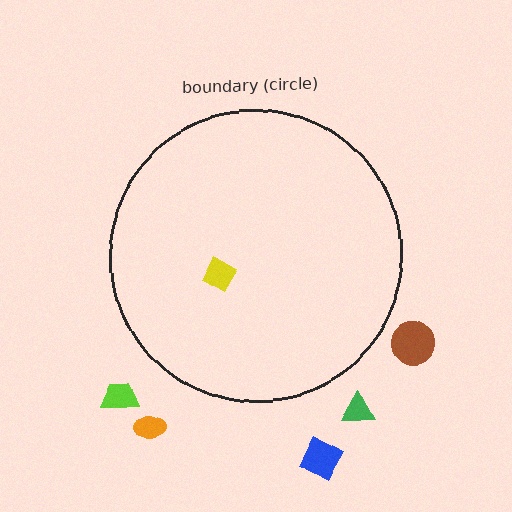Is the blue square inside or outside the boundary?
Outside.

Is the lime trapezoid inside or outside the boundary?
Outside.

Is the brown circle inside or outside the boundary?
Outside.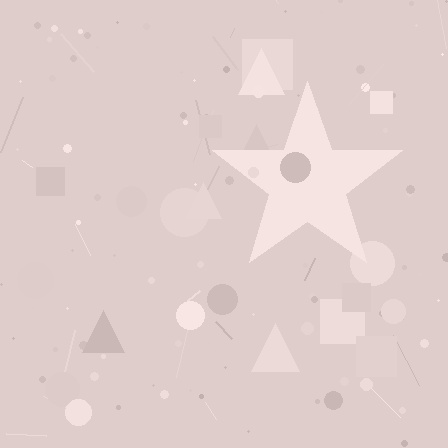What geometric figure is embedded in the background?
A star is embedded in the background.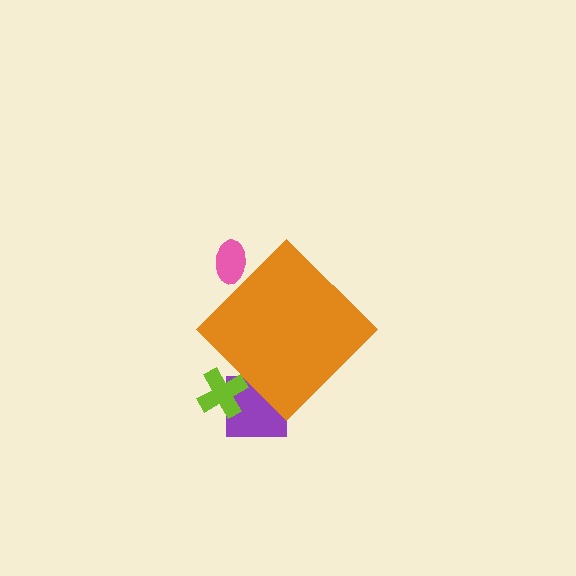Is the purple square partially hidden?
Yes, the purple square is partially hidden behind the orange diamond.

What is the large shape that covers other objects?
An orange diamond.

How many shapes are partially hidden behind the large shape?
3 shapes are partially hidden.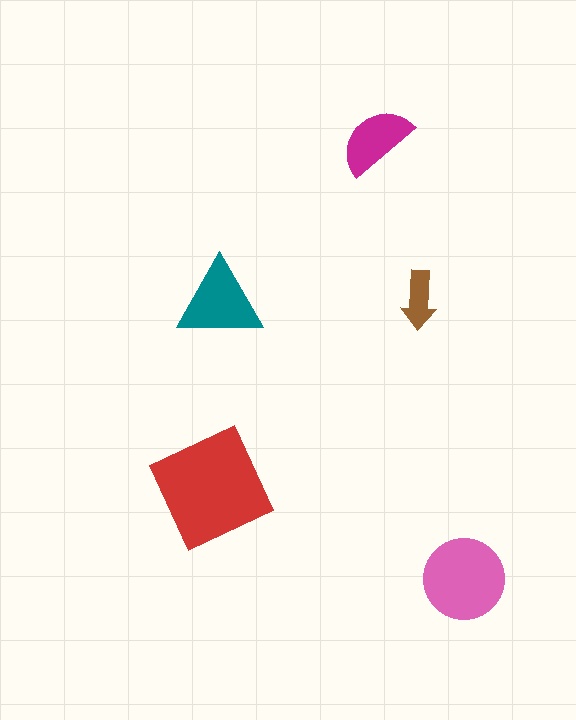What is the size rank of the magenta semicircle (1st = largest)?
4th.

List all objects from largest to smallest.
The red square, the pink circle, the teal triangle, the magenta semicircle, the brown arrow.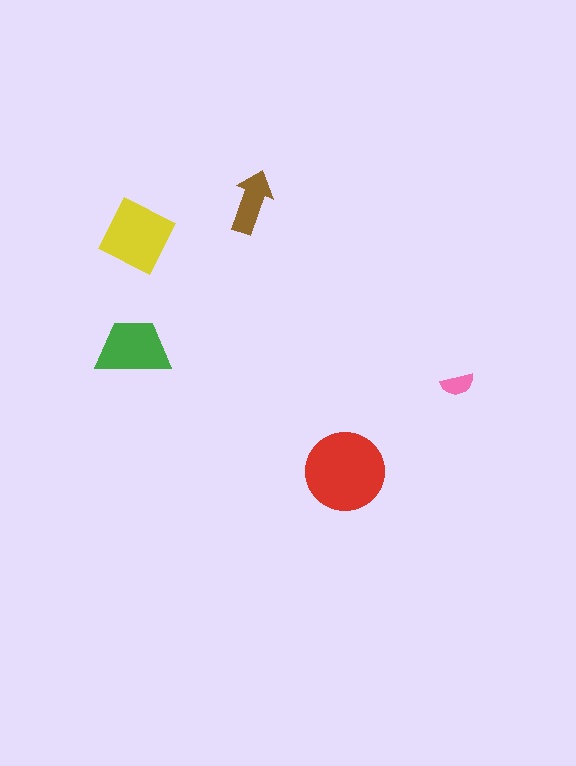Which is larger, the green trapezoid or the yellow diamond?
The yellow diamond.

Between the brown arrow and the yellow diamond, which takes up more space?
The yellow diamond.